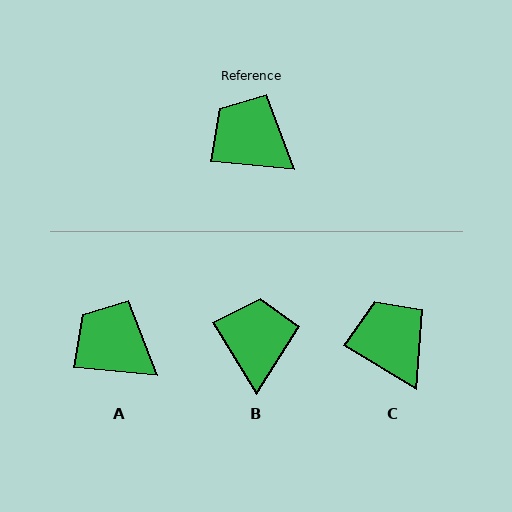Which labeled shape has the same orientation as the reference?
A.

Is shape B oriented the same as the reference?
No, it is off by about 53 degrees.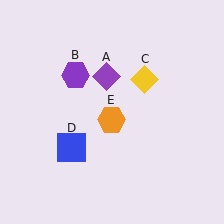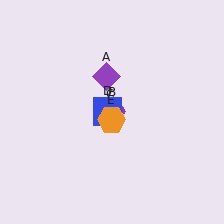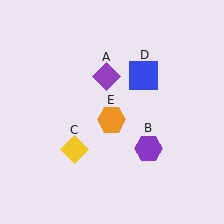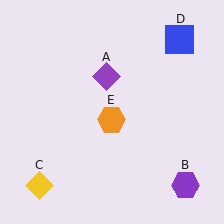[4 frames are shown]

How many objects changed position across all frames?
3 objects changed position: purple hexagon (object B), yellow diamond (object C), blue square (object D).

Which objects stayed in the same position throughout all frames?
Purple diamond (object A) and orange hexagon (object E) remained stationary.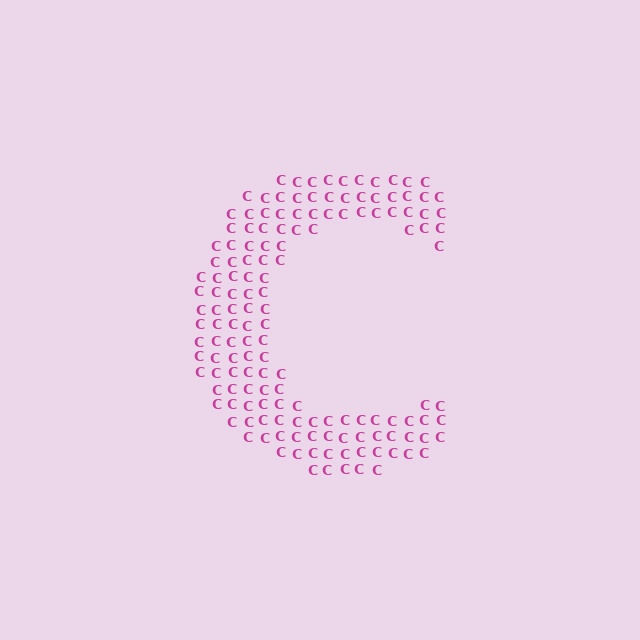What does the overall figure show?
The overall figure shows the letter C.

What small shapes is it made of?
It is made of small letter C's.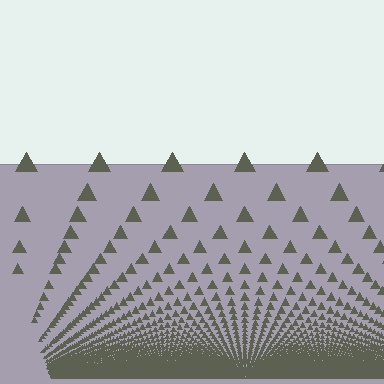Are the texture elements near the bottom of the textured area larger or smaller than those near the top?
Smaller. The gradient is inverted — elements near the bottom are smaller and denser.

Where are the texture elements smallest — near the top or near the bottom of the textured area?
Near the bottom.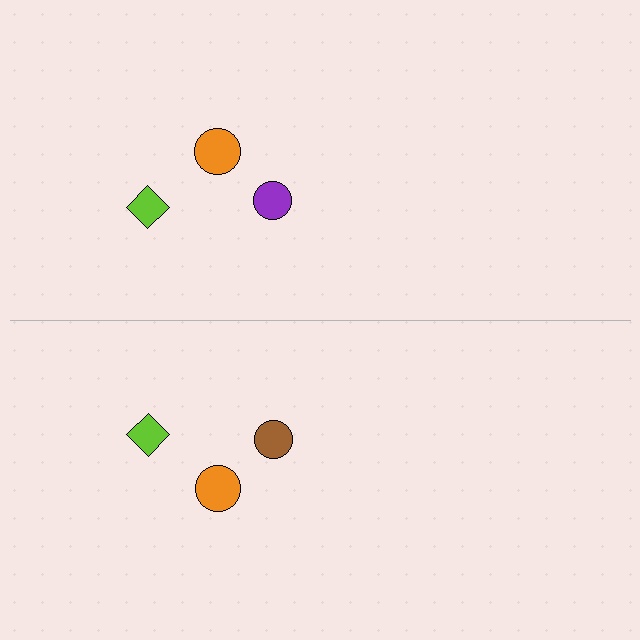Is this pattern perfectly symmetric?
No, the pattern is not perfectly symmetric. The brown circle on the bottom side breaks the symmetry — its mirror counterpart is purple.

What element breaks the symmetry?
The brown circle on the bottom side breaks the symmetry — its mirror counterpart is purple.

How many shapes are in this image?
There are 6 shapes in this image.